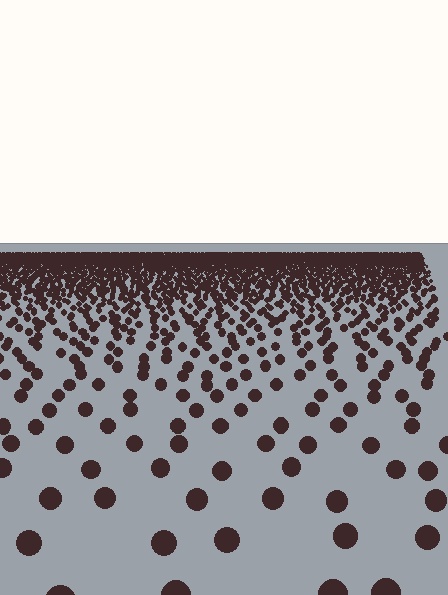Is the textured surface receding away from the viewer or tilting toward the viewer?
The surface is receding away from the viewer. Texture elements get smaller and denser toward the top.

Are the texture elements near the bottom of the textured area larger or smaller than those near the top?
Larger. Near the bottom, elements are closer to the viewer and appear at a bigger on-screen size.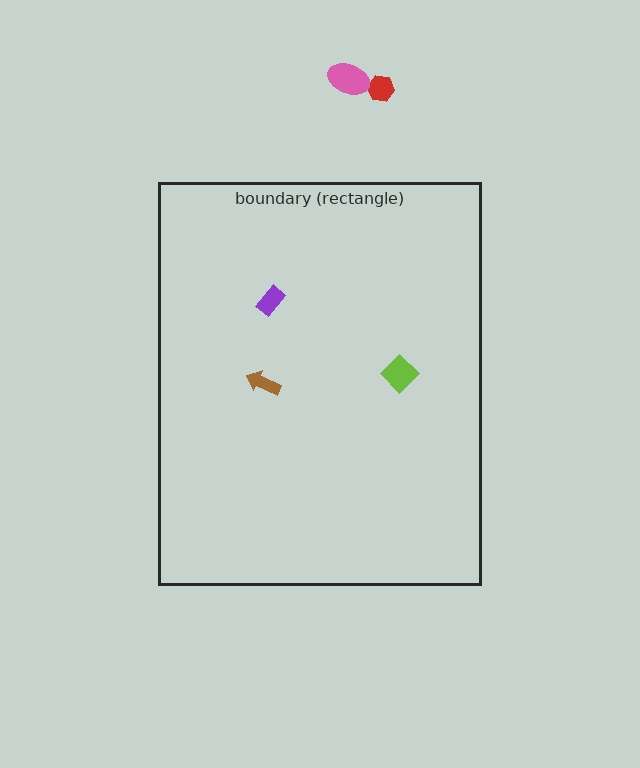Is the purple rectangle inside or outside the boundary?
Inside.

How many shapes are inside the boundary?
3 inside, 2 outside.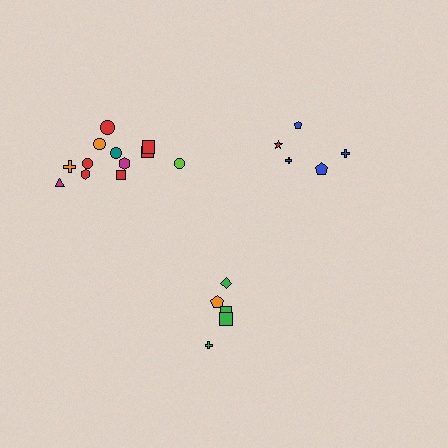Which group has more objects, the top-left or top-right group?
The top-left group.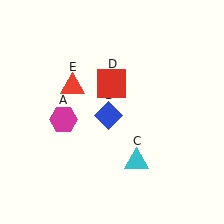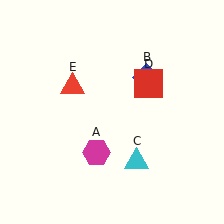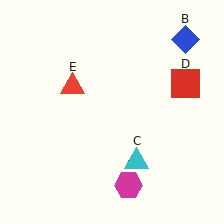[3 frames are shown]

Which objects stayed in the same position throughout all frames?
Cyan triangle (object C) and red triangle (object E) remained stationary.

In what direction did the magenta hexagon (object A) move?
The magenta hexagon (object A) moved down and to the right.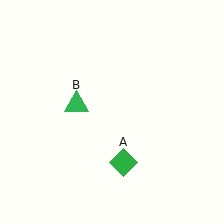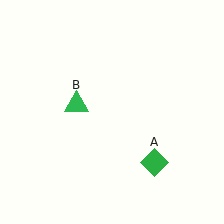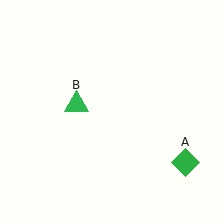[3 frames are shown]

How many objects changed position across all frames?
1 object changed position: green diamond (object A).